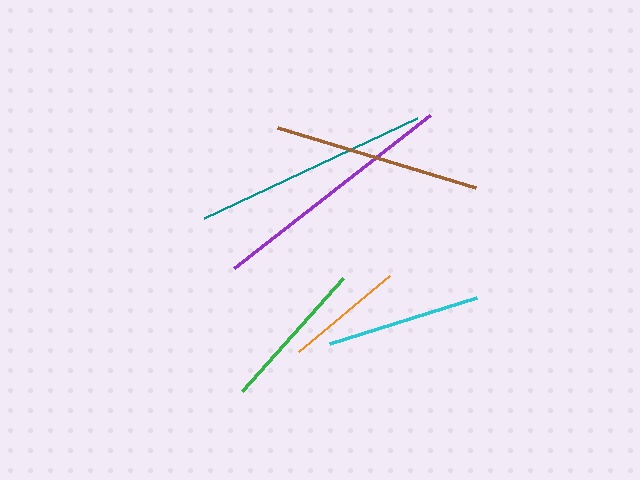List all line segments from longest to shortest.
From longest to shortest: purple, teal, brown, cyan, green, orange.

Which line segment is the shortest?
The orange line is the shortest at approximately 118 pixels.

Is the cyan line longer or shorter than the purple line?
The purple line is longer than the cyan line.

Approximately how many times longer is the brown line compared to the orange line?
The brown line is approximately 1.7 times the length of the orange line.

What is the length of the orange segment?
The orange segment is approximately 118 pixels long.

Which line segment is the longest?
The purple line is the longest at approximately 249 pixels.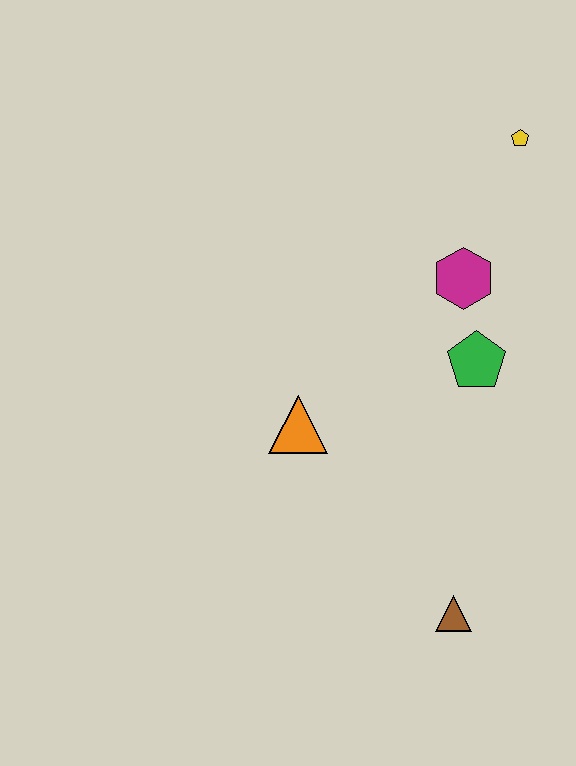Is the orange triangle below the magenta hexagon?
Yes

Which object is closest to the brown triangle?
The orange triangle is closest to the brown triangle.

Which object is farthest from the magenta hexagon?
The brown triangle is farthest from the magenta hexagon.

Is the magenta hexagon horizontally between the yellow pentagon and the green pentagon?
No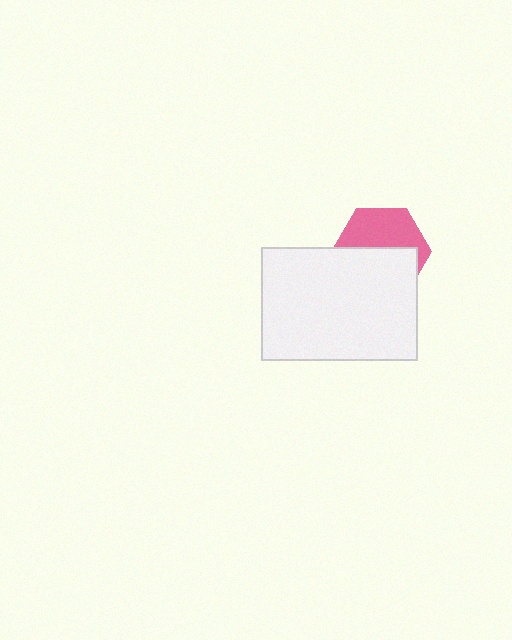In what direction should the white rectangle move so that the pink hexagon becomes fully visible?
The white rectangle should move down. That is the shortest direction to clear the overlap and leave the pink hexagon fully visible.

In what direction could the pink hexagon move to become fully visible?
The pink hexagon could move up. That would shift it out from behind the white rectangle entirely.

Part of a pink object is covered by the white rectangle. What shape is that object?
It is a hexagon.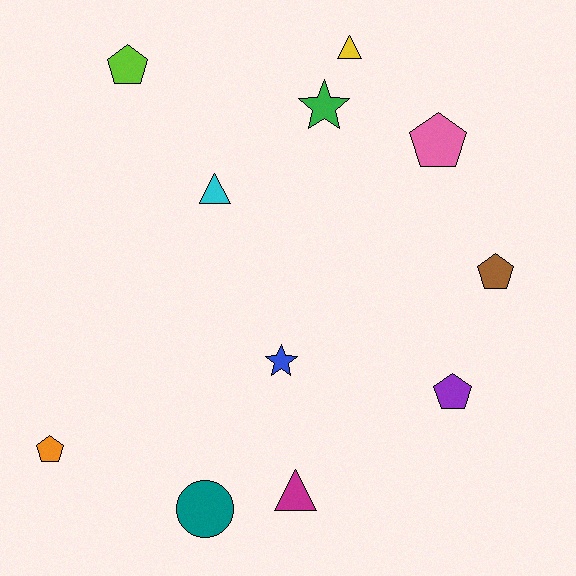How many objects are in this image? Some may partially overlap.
There are 11 objects.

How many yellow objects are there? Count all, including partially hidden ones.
There is 1 yellow object.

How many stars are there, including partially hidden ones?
There are 2 stars.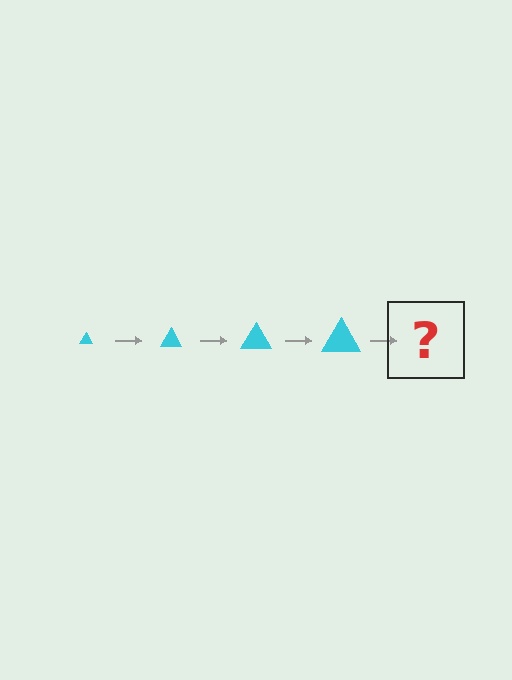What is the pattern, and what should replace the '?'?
The pattern is that the triangle gets progressively larger each step. The '?' should be a cyan triangle, larger than the previous one.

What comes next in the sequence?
The next element should be a cyan triangle, larger than the previous one.